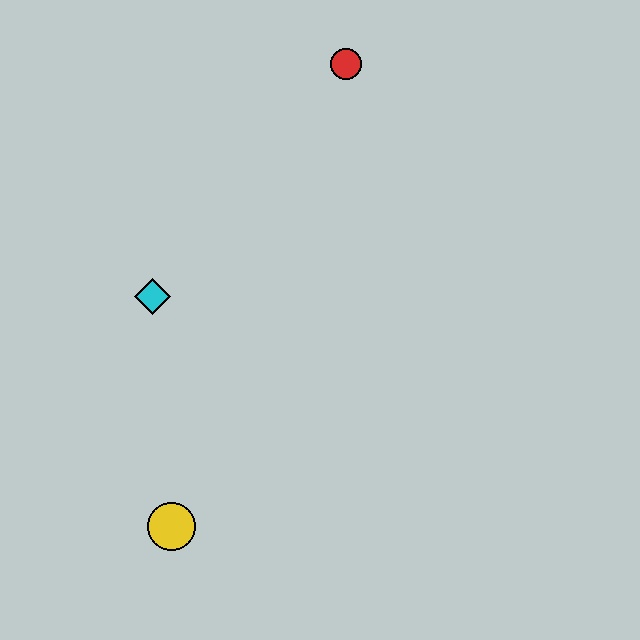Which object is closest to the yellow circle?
The cyan diamond is closest to the yellow circle.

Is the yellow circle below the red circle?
Yes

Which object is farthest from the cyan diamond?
The red circle is farthest from the cyan diamond.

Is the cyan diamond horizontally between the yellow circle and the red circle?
No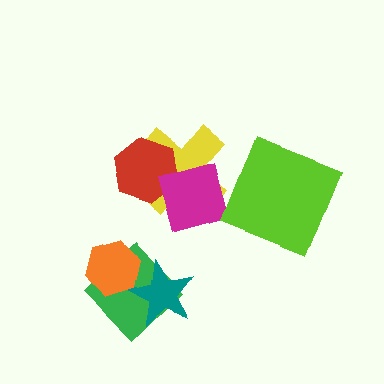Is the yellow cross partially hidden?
Yes, it is partially covered by another shape.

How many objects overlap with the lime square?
0 objects overlap with the lime square.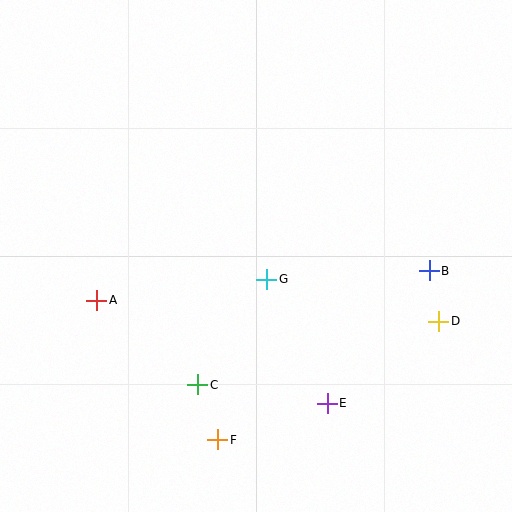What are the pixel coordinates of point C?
Point C is at (198, 385).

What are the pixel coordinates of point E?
Point E is at (327, 403).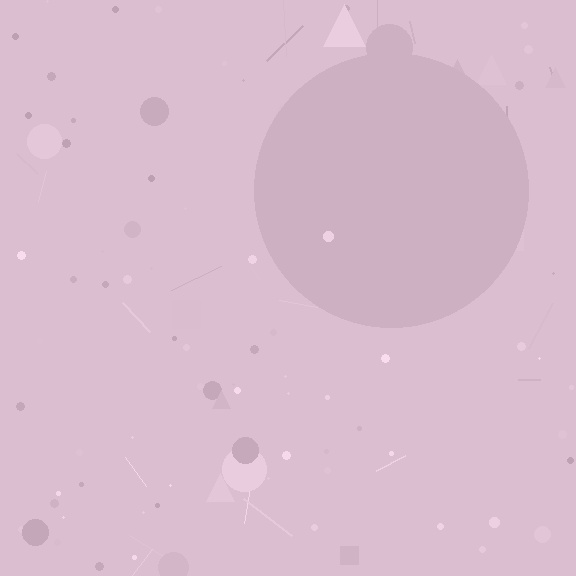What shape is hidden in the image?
A circle is hidden in the image.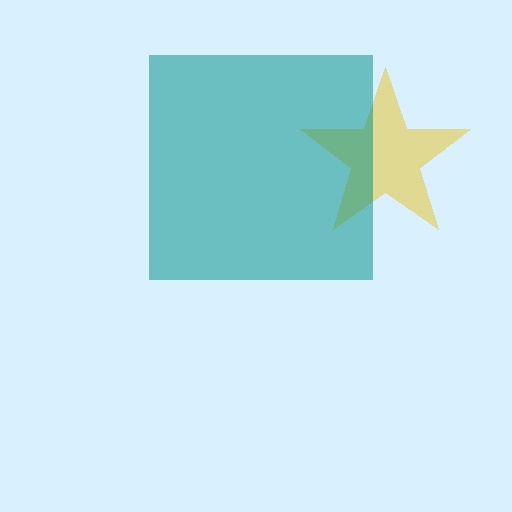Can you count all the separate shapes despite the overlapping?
Yes, there are 2 separate shapes.